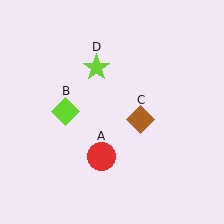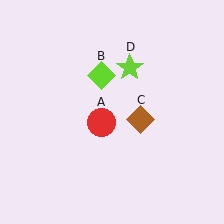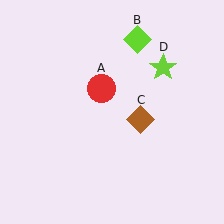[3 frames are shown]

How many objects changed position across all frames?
3 objects changed position: red circle (object A), lime diamond (object B), lime star (object D).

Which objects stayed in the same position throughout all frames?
Brown diamond (object C) remained stationary.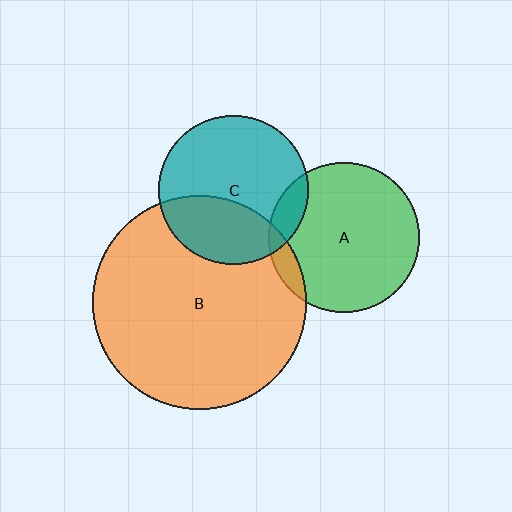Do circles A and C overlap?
Yes.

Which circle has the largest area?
Circle B (orange).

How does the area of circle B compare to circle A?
Approximately 2.0 times.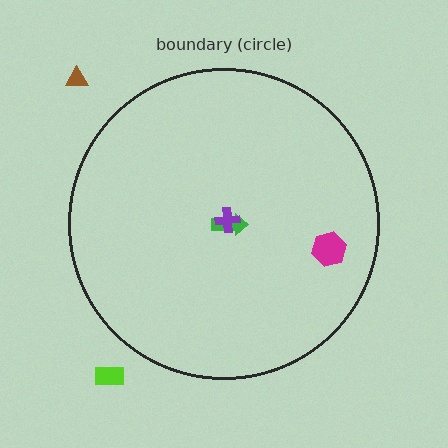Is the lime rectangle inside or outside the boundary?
Outside.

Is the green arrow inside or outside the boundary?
Inside.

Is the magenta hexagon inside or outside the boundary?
Inside.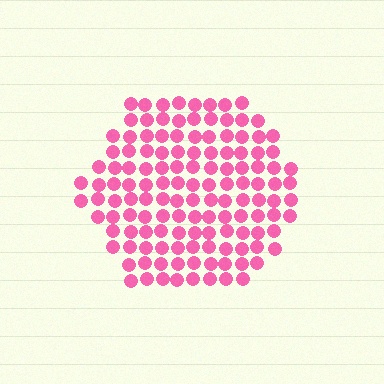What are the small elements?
The small elements are circles.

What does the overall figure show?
The overall figure shows a hexagon.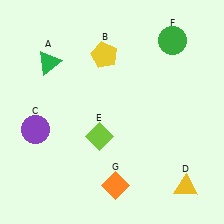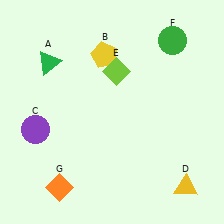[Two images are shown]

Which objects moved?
The objects that moved are: the lime diamond (E), the orange diamond (G).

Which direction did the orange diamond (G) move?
The orange diamond (G) moved left.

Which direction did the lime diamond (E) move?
The lime diamond (E) moved up.